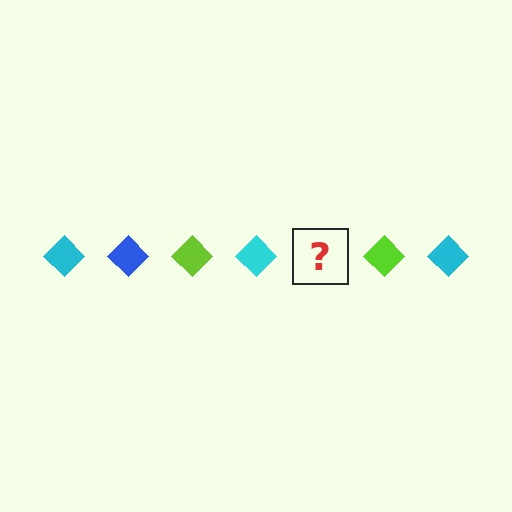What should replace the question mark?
The question mark should be replaced with a blue diamond.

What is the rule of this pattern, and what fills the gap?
The rule is that the pattern cycles through cyan, blue, lime diamonds. The gap should be filled with a blue diamond.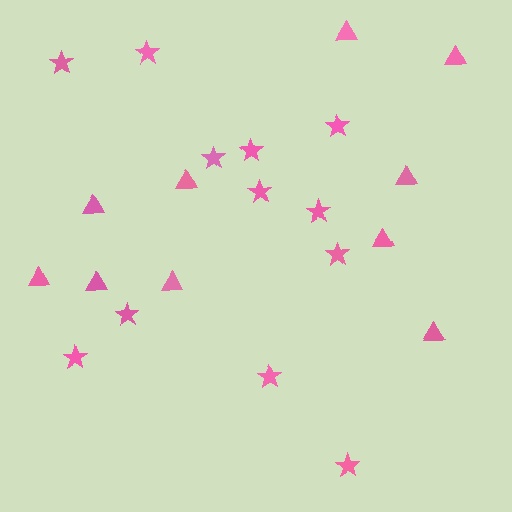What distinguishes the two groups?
There are 2 groups: one group of triangles (10) and one group of stars (12).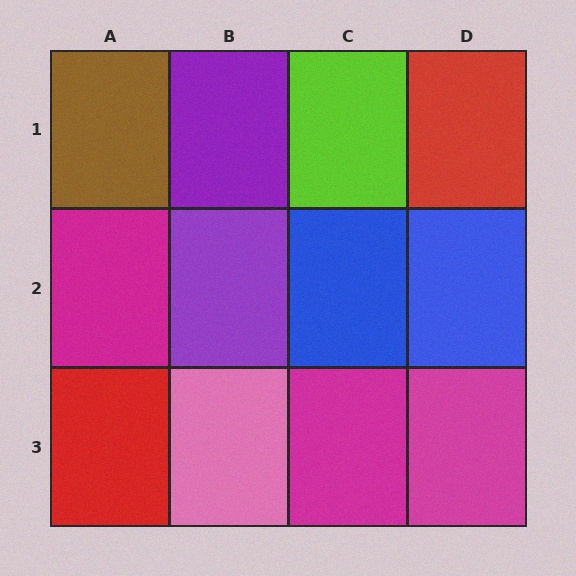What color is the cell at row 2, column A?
Magenta.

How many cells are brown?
1 cell is brown.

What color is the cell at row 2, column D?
Blue.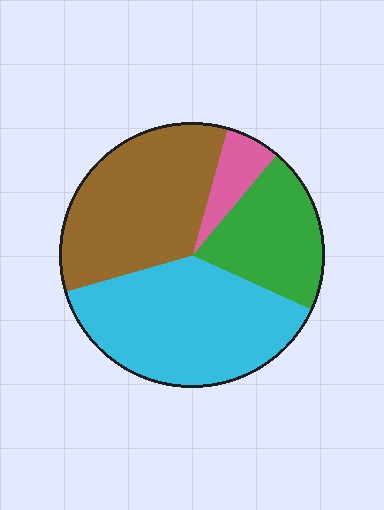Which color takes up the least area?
Pink, at roughly 5%.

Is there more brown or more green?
Brown.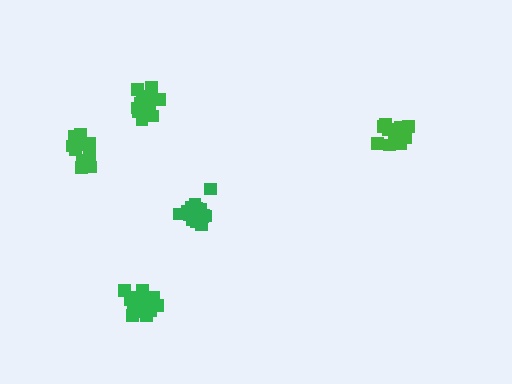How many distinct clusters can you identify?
There are 5 distinct clusters.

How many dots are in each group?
Group 1: 21 dots, Group 2: 15 dots, Group 3: 18 dots, Group 4: 16 dots, Group 5: 15 dots (85 total).